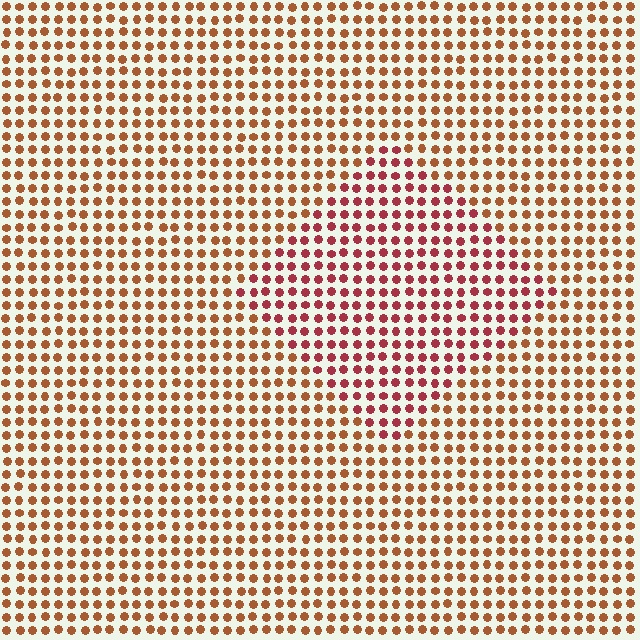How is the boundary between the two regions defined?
The boundary is defined purely by a slight shift in hue (about 31 degrees). Spacing, size, and orientation are identical on both sides.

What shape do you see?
I see a diamond.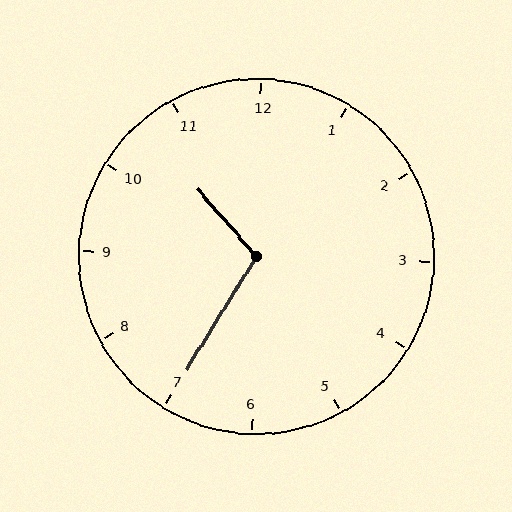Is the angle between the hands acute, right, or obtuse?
It is obtuse.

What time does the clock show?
10:35.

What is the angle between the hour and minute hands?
Approximately 108 degrees.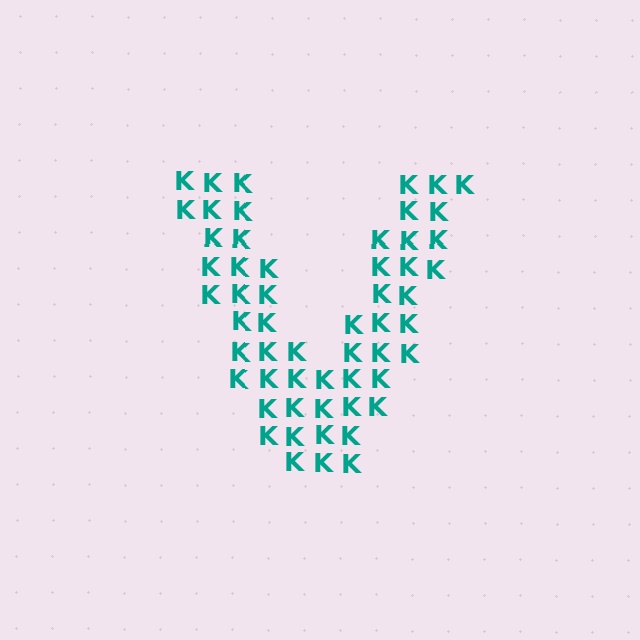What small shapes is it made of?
It is made of small letter K's.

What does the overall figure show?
The overall figure shows the letter V.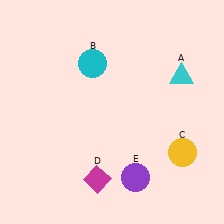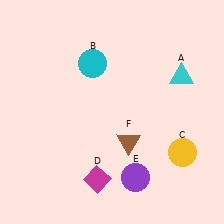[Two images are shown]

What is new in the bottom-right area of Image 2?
A brown triangle (F) was added in the bottom-right area of Image 2.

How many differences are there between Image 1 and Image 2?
There is 1 difference between the two images.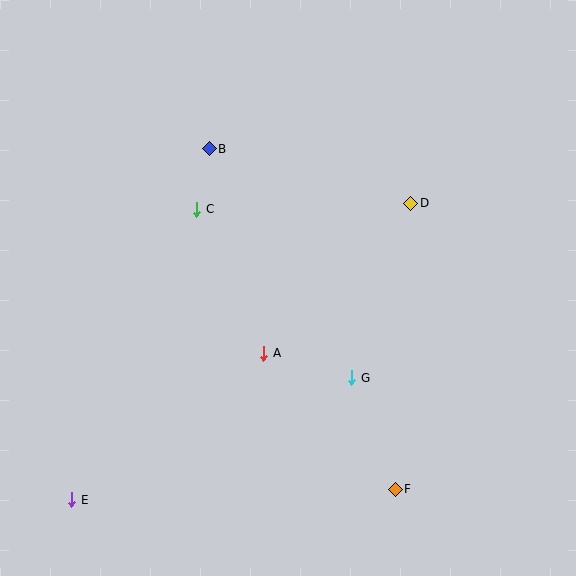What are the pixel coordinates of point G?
Point G is at (352, 378).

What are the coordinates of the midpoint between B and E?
The midpoint between B and E is at (141, 324).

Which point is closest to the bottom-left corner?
Point E is closest to the bottom-left corner.